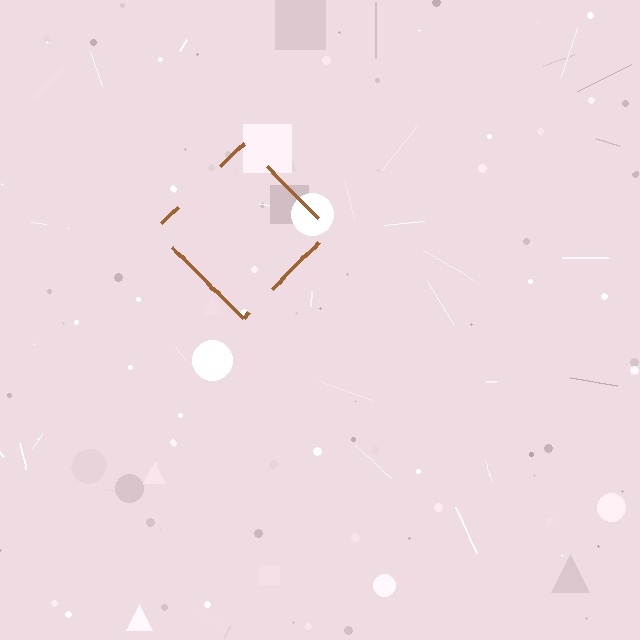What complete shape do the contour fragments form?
The contour fragments form a diamond.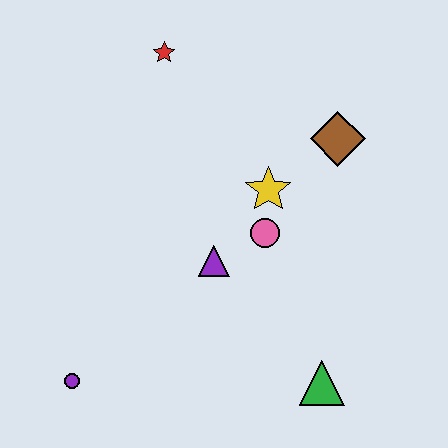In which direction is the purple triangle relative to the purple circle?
The purple triangle is to the right of the purple circle.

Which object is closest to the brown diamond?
The yellow star is closest to the brown diamond.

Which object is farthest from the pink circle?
The purple circle is farthest from the pink circle.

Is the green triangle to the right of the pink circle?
Yes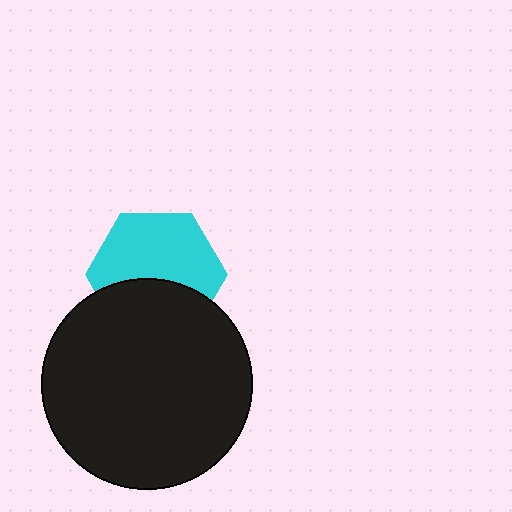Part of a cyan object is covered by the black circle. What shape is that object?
It is a hexagon.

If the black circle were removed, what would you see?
You would see the complete cyan hexagon.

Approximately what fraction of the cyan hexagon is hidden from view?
Roughly 40% of the cyan hexagon is hidden behind the black circle.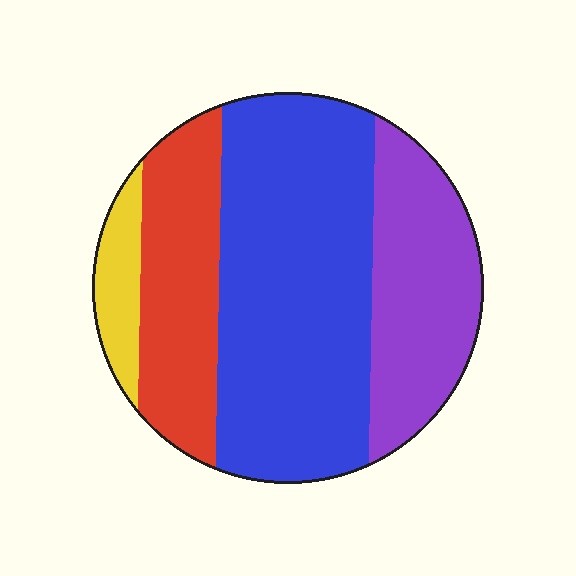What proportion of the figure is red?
Red takes up about one fifth (1/5) of the figure.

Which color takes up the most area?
Blue, at roughly 50%.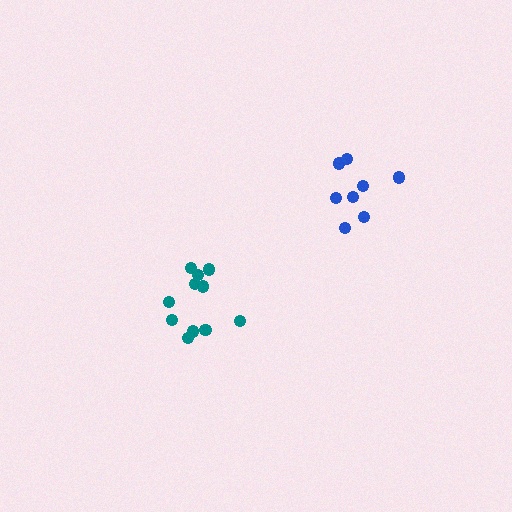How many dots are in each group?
Group 1: 8 dots, Group 2: 11 dots (19 total).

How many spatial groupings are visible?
There are 2 spatial groupings.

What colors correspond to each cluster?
The clusters are colored: blue, teal.